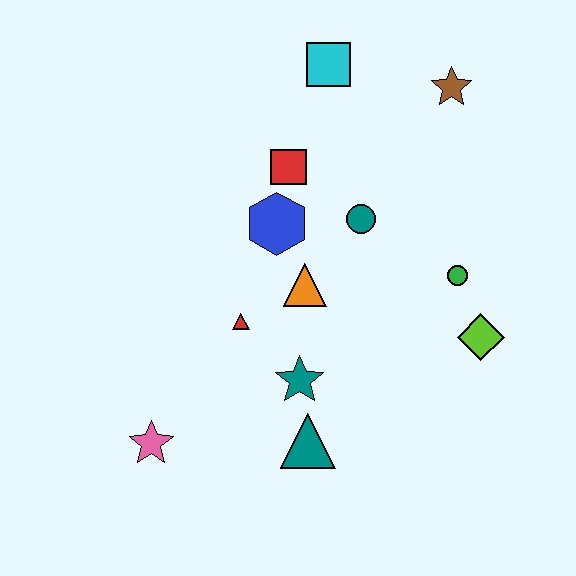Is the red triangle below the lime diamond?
No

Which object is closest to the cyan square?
The red square is closest to the cyan square.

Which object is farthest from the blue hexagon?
The pink star is farthest from the blue hexagon.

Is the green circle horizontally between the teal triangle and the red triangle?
No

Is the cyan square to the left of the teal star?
No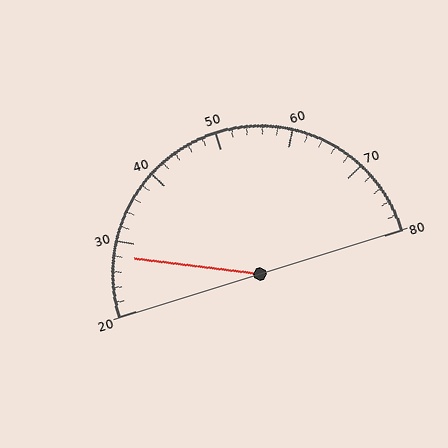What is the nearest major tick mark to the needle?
The nearest major tick mark is 30.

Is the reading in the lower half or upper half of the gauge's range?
The reading is in the lower half of the range (20 to 80).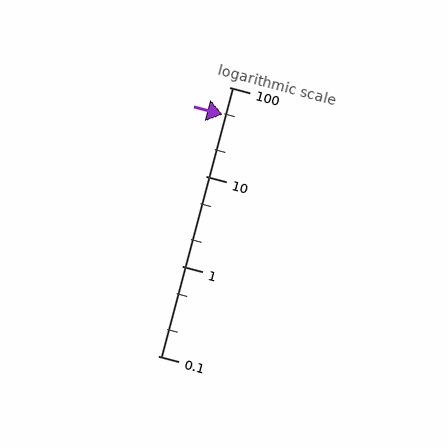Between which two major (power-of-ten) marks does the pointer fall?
The pointer is between 10 and 100.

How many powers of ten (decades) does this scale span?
The scale spans 3 decades, from 0.1 to 100.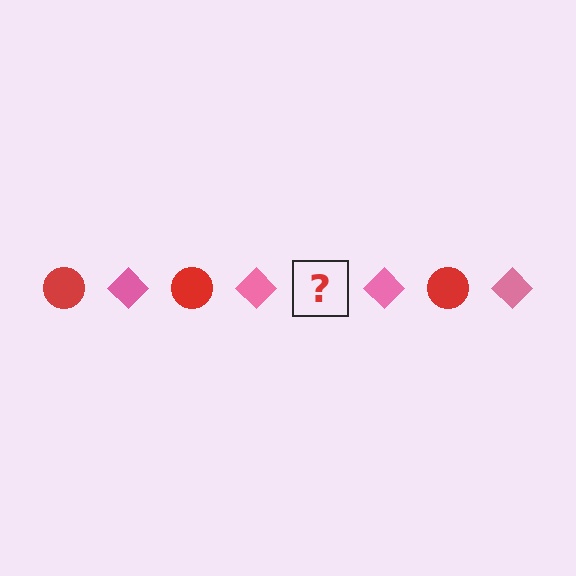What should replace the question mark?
The question mark should be replaced with a red circle.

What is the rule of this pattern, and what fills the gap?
The rule is that the pattern alternates between red circle and pink diamond. The gap should be filled with a red circle.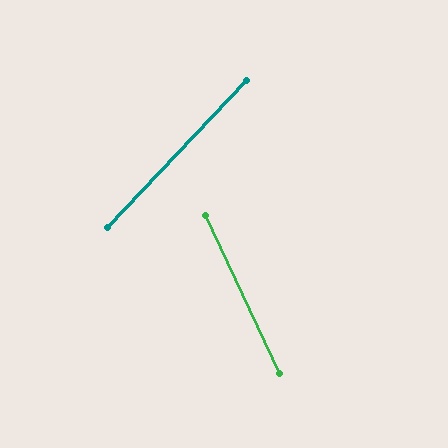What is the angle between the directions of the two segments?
Approximately 68 degrees.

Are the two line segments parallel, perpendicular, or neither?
Neither parallel nor perpendicular — they differ by about 68°.